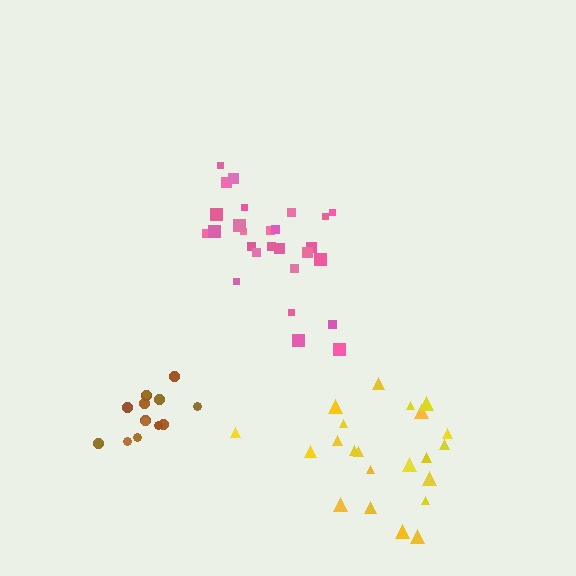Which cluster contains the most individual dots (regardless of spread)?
Pink (27).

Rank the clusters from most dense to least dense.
brown, pink, yellow.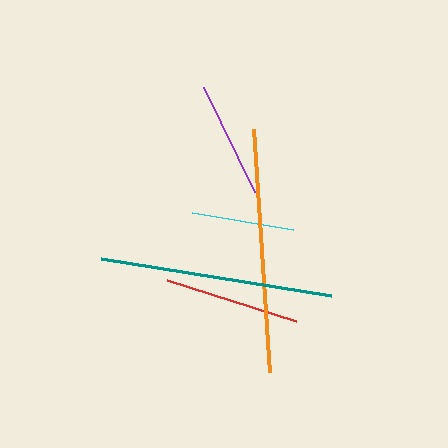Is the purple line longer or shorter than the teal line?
The teal line is longer than the purple line.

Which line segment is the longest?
The orange line is the longest at approximately 244 pixels.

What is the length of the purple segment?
The purple segment is approximately 117 pixels long.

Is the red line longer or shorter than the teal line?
The teal line is longer than the red line.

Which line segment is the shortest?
The cyan line is the shortest at approximately 102 pixels.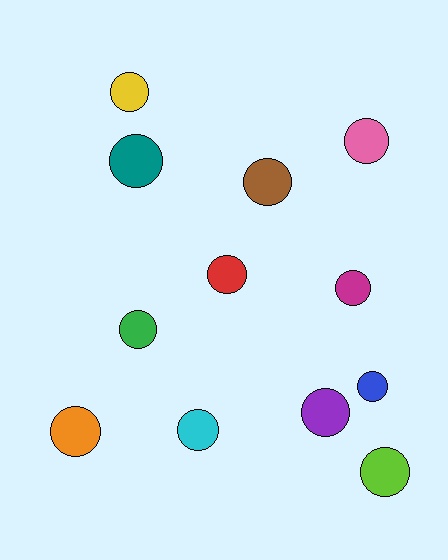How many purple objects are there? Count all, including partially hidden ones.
There is 1 purple object.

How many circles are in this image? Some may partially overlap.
There are 12 circles.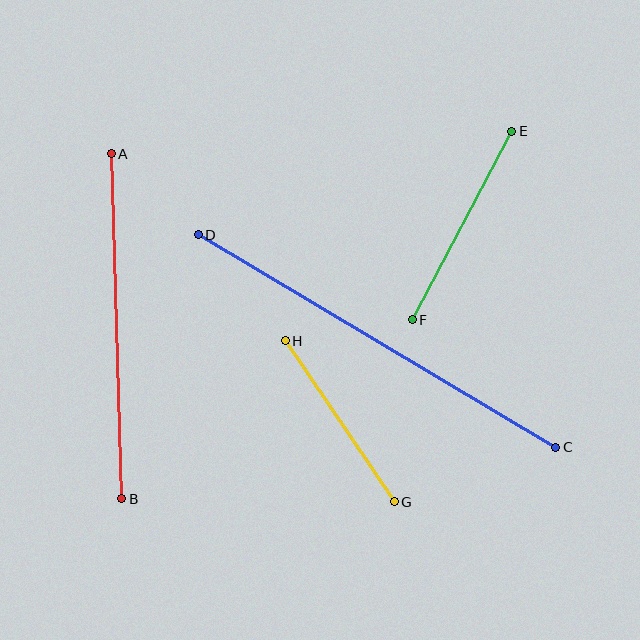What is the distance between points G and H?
The distance is approximately 194 pixels.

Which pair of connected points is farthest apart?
Points C and D are farthest apart.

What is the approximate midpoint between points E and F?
The midpoint is at approximately (462, 226) pixels.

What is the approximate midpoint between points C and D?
The midpoint is at approximately (377, 341) pixels.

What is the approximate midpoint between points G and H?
The midpoint is at approximately (340, 421) pixels.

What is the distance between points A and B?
The distance is approximately 345 pixels.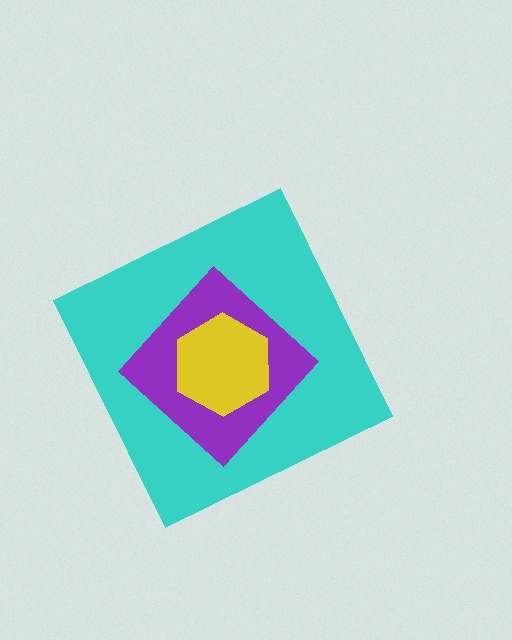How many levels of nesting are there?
3.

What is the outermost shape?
The cyan diamond.